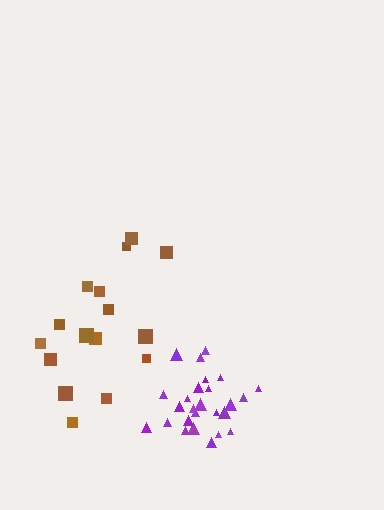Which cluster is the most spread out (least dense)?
Brown.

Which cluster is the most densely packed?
Purple.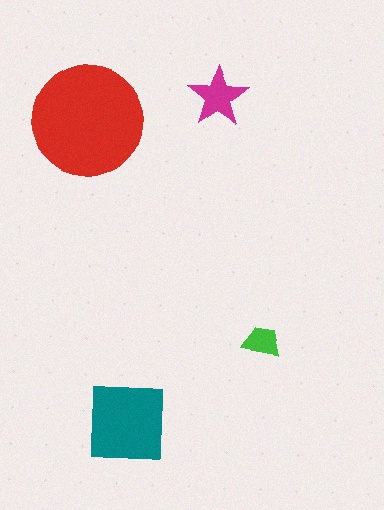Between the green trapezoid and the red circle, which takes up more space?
The red circle.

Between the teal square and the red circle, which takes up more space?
The red circle.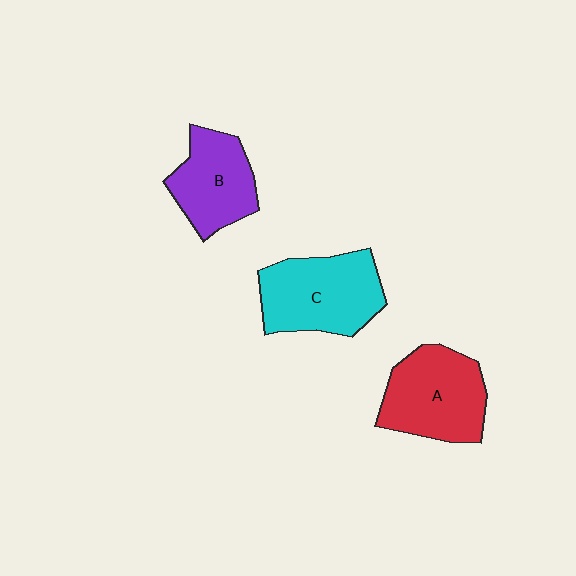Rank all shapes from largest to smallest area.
From largest to smallest: C (cyan), A (red), B (purple).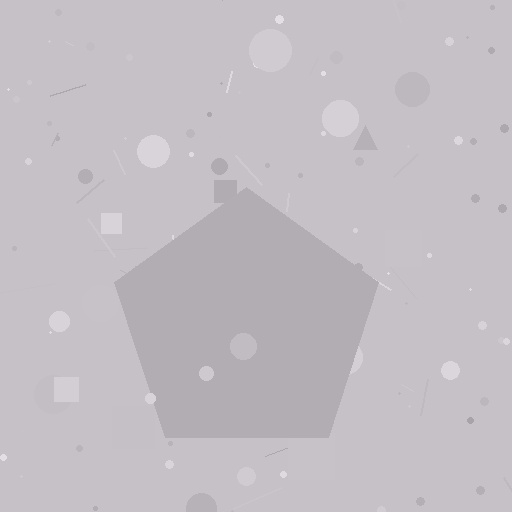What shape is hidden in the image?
A pentagon is hidden in the image.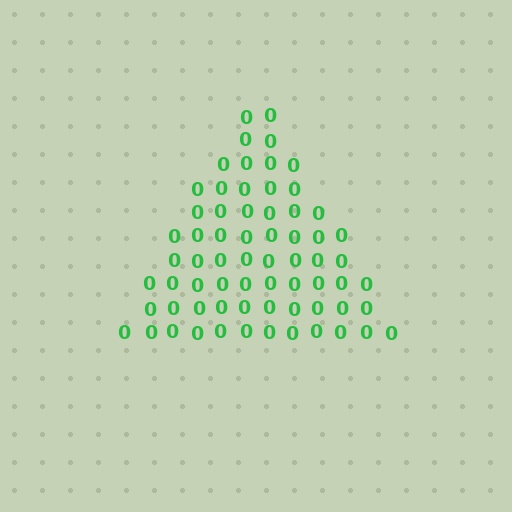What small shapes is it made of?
It is made of small digit 0's.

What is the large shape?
The large shape is a triangle.